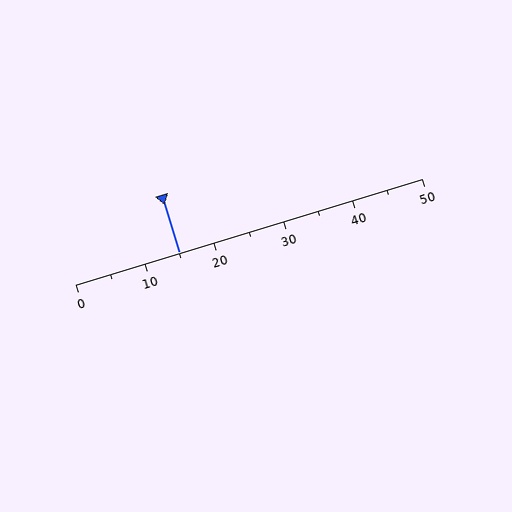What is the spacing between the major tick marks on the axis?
The major ticks are spaced 10 apart.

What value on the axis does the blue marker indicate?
The marker indicates approximately 15.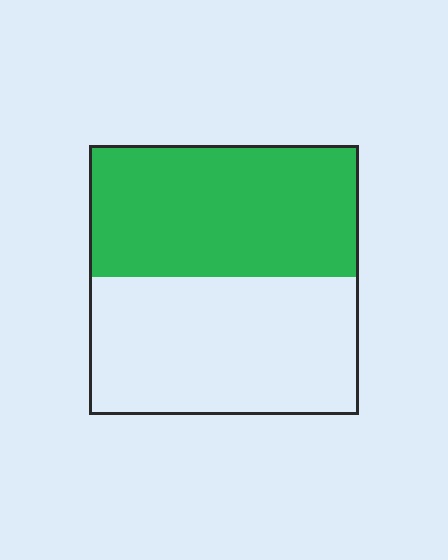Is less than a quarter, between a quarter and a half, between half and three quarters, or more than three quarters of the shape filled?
Between a quarter and a half.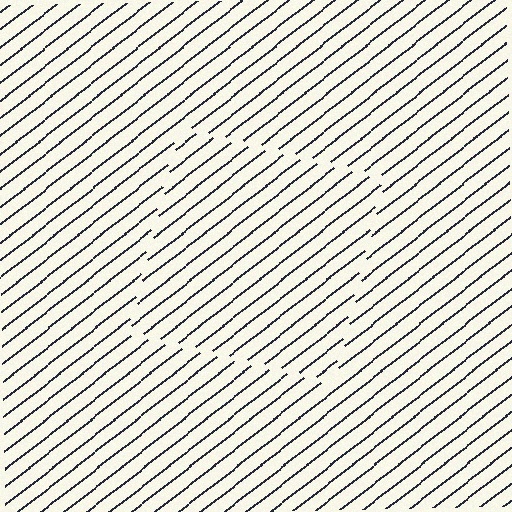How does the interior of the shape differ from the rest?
The interior of the shape contains the same grating, shifted by half a period — the contour is defined by the phase discontinuity where line-ends from the inner and outer gratings abut.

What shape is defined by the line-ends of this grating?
An illusory square. The interior of the shape contains the same grating, shifted by half a period — the contour is defined by the phase discontinuity where line-ends from the inner and outer gratings abut.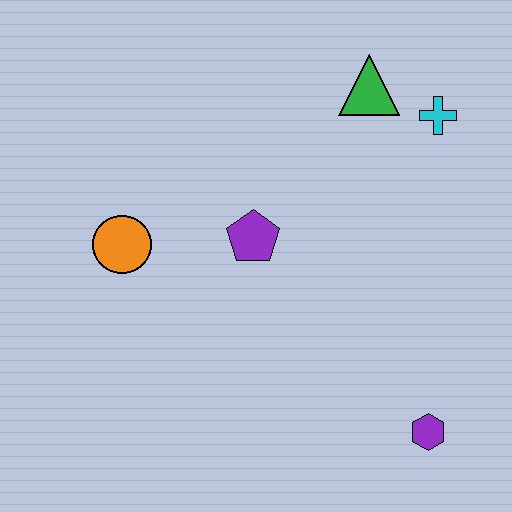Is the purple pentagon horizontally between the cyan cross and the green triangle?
No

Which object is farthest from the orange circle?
The purple hexagon is farthest from the orange circle.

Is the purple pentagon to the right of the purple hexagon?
No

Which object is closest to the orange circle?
The purple pentagon is closest to the orange circle.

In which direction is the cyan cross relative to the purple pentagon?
The cyan cross is to the right of the purple pentagon.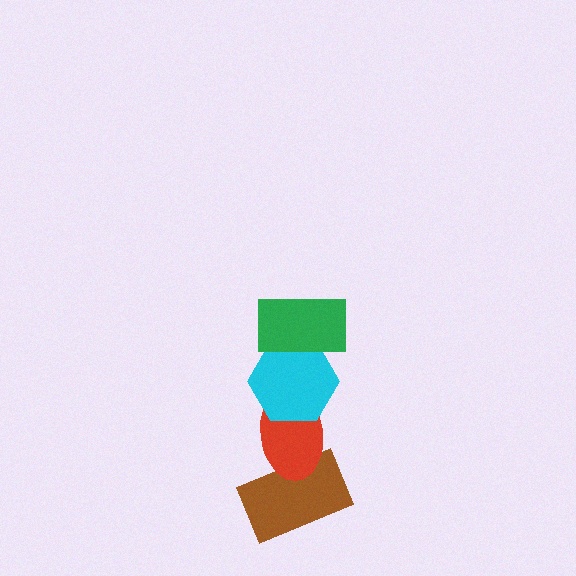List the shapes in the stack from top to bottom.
From top to bottom: the green rectangle, the cyan hexagon, the red ellipse, the brown rectangle.